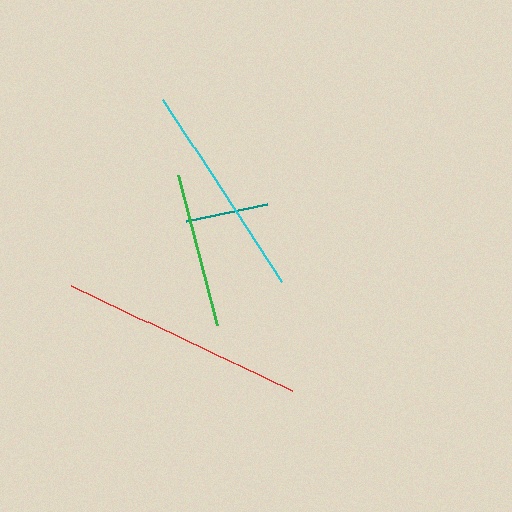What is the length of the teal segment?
The teal segment is approximately 83 pixels long.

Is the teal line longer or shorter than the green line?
The green line is longer than the teal line.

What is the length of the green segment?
The green segment is approximately 155 pixels long.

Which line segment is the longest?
The red line is the longest at approximately 244 pixels.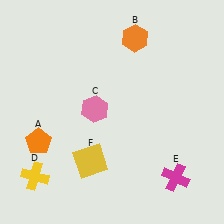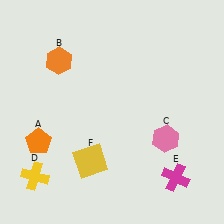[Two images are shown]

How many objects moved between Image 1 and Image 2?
2 objects moved between the two images.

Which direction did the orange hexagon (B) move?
The orange hexagon (B) moved left.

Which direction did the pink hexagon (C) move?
The pink hexagon (C) moved right.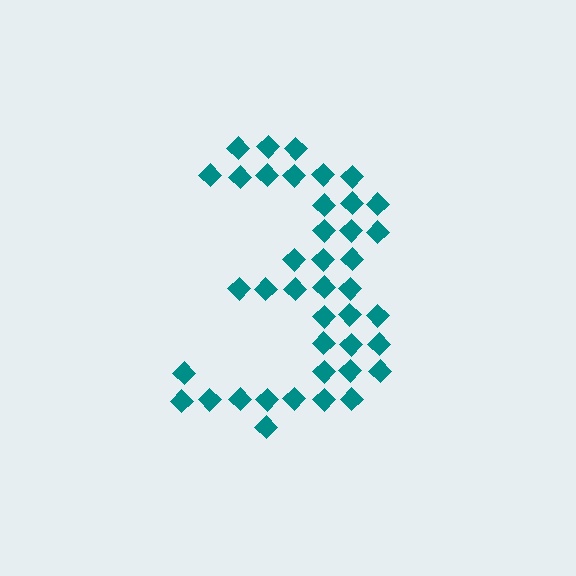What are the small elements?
The small elements are diamonds.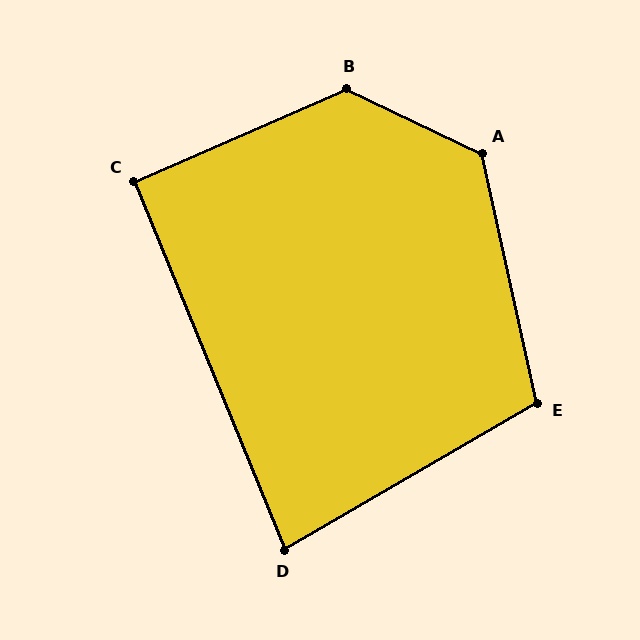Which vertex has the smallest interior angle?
D, at approximately 82 degrees.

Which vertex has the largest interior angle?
B, at approximately 131 degrees.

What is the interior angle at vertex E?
Approximately 108 degrees (obtuse).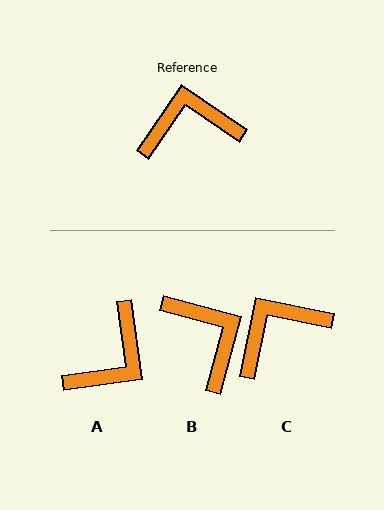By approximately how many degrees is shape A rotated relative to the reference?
Approximately 137 degrees clockwise.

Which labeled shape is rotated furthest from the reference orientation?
A, about 137 degrees away.